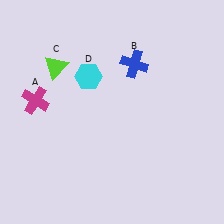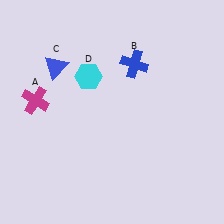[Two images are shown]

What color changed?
The triangle (C) changed from lime in Image 1 to blue in Image 2.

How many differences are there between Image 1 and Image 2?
There is 1 difference between the two images.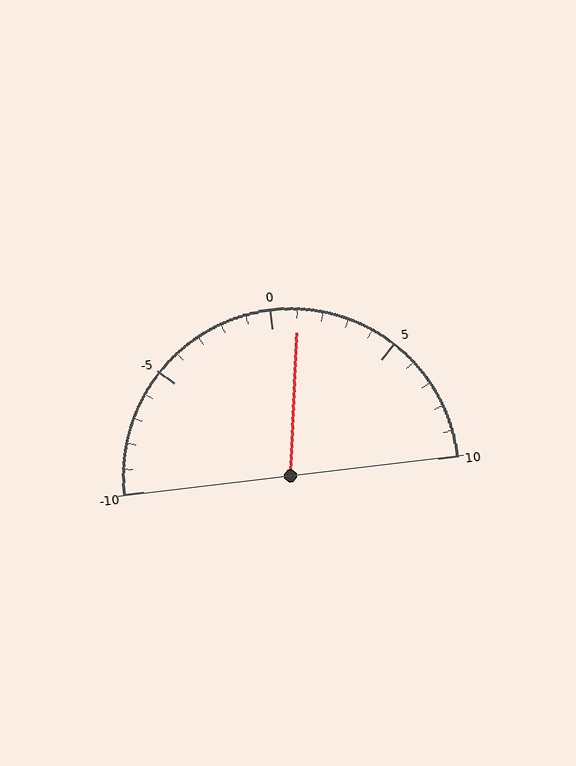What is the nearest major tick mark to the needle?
The nearest major tick mark is 0.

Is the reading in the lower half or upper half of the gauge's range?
The reading is in the upper half of the range (-10 to 10).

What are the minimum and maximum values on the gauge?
The gauge ranges from -10 to 10.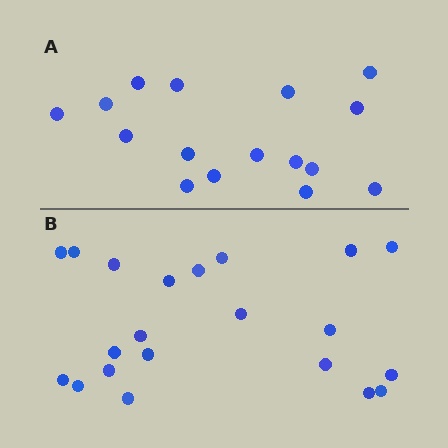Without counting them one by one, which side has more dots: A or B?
Region B (the bottom region) has more dots.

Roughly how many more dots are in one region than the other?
Region B has about 5 more dots than region A.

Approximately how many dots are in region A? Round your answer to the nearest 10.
About 20 dots. (The exact count is 16, which rounds to 20.)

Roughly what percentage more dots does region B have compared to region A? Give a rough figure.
About 30% more.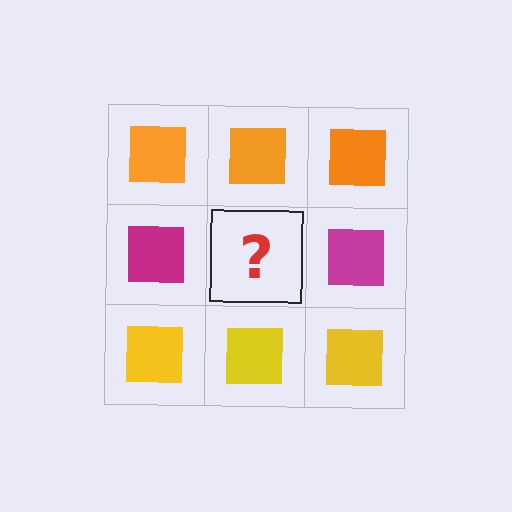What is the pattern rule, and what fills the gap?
The rule is that each row has a consistent color. The gap should be filled with a magenta square.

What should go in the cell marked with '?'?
The missing cell should contain a magenta square.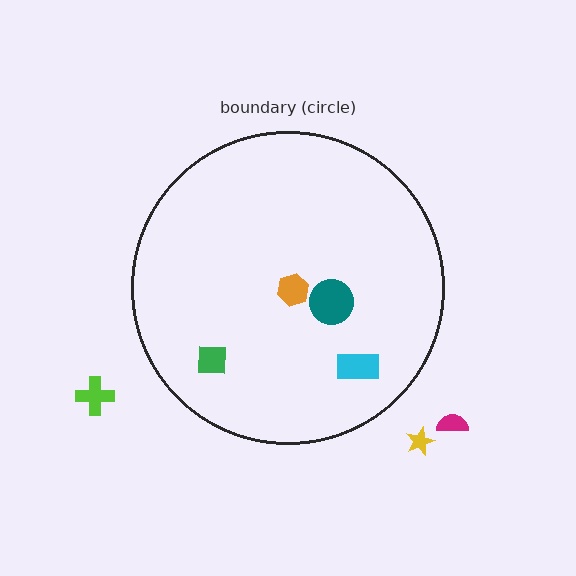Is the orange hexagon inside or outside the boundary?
Inside.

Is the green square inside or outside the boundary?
Inside.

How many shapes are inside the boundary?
4 inside, 3 outside.